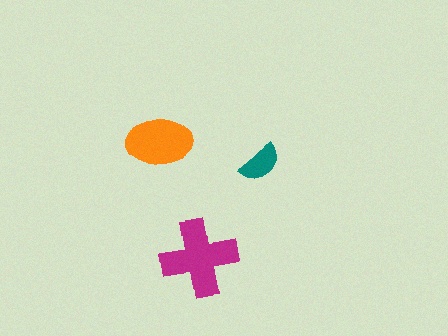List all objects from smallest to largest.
The teal semicircle, the orange ellipse, the magenta cross.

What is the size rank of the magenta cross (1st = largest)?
1st.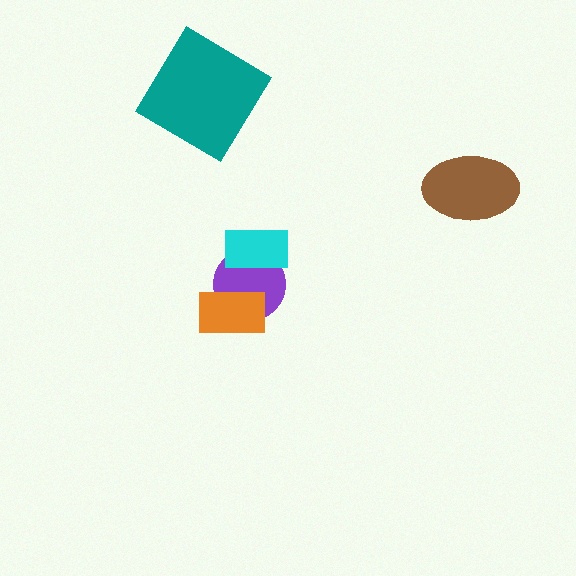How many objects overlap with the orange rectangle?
1 object overlaps with the orange rectangle.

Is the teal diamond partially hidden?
No, no other shape covers it.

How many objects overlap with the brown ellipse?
0 objects overlap with the brown ellipse.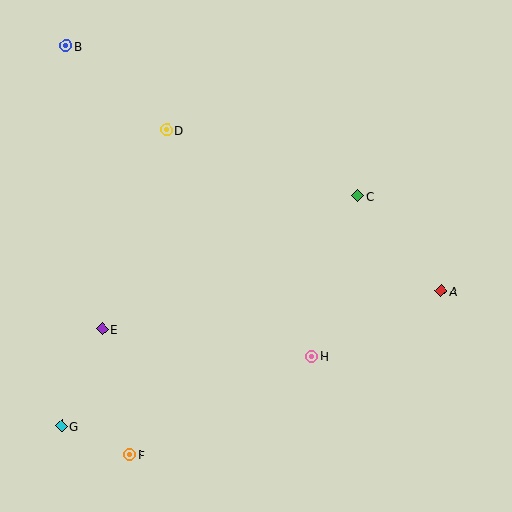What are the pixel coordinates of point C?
Point C is at (358, 196).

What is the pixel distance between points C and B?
The distance between C and B is 328 pixels.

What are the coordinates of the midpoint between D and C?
The midpoint between D and C is at (262, 163).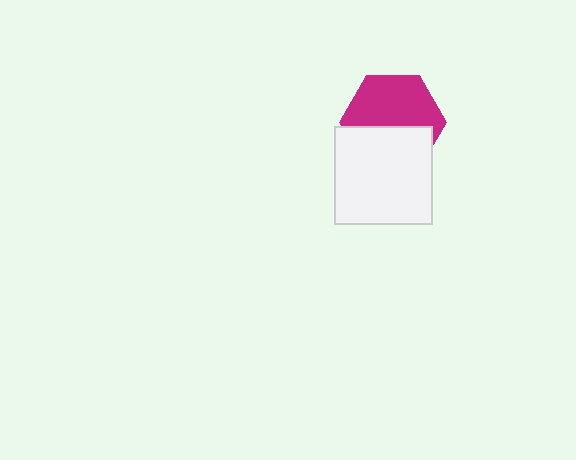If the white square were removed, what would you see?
You would see the complete magenta hexagon.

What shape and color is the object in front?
The object in front is a white square.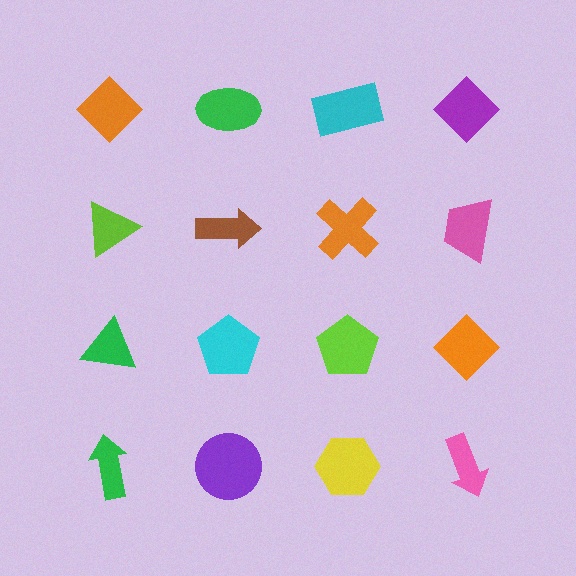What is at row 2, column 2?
A brown arrow.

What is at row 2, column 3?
An orange cross.